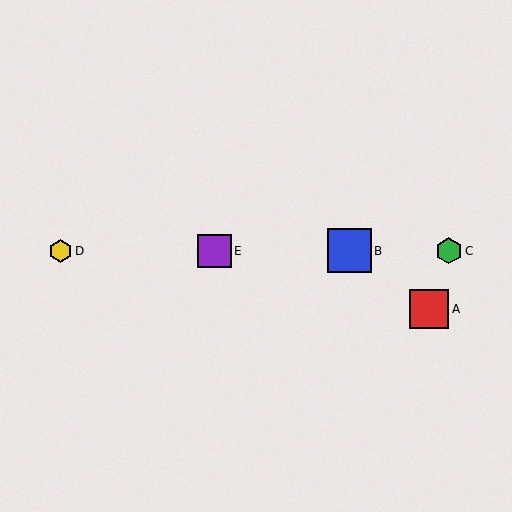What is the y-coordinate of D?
Object D is at y≈251.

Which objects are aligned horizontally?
Objects B, C, D, E are aligned horizontally.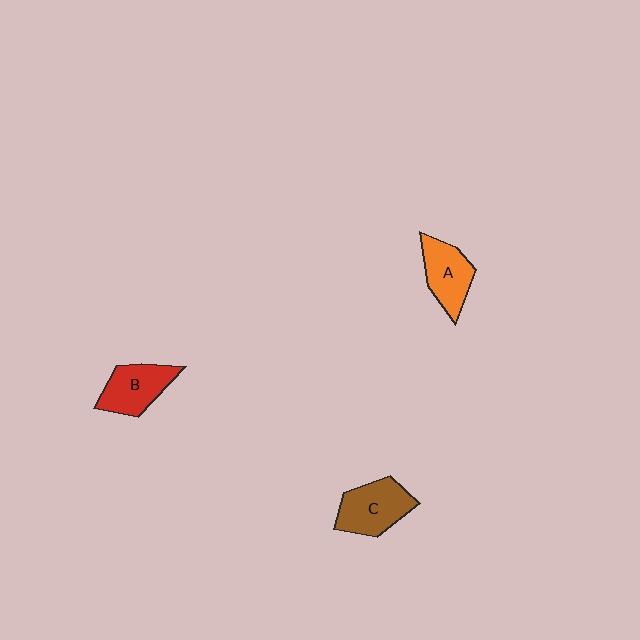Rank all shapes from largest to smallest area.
From largest to smallest: C (brown), B (red), A (orange).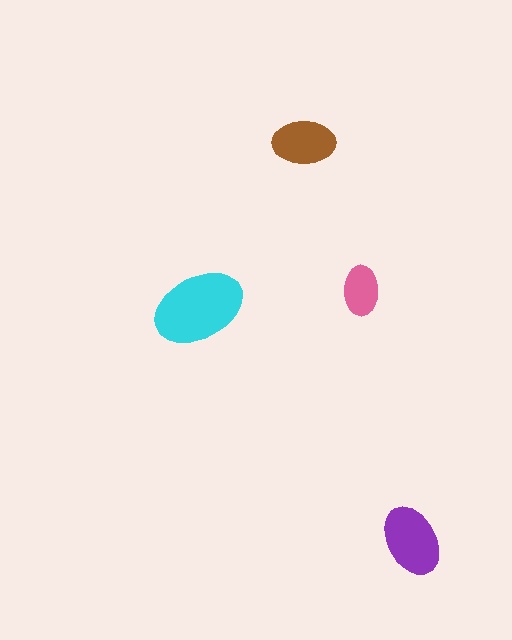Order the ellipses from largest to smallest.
the cyan one, the purple one, the brown one, the pink one.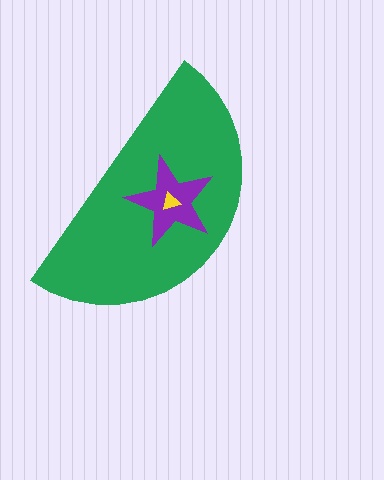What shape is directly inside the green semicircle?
The purple star.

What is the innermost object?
The yellow triangle.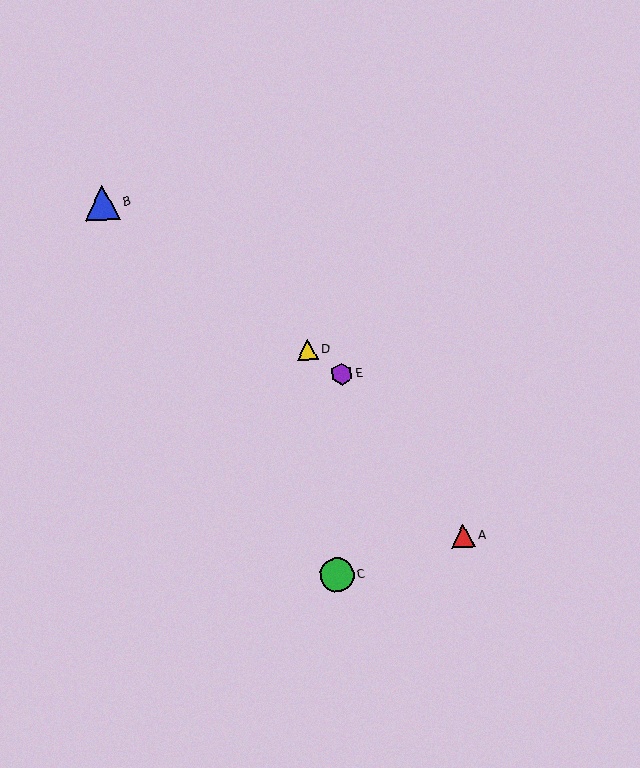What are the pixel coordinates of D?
Object D is at (308, 350).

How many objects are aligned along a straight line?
3 objects (B, D, E) are aligned along a straight line.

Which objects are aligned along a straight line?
Objects B, D, E are aligned along a straight line.